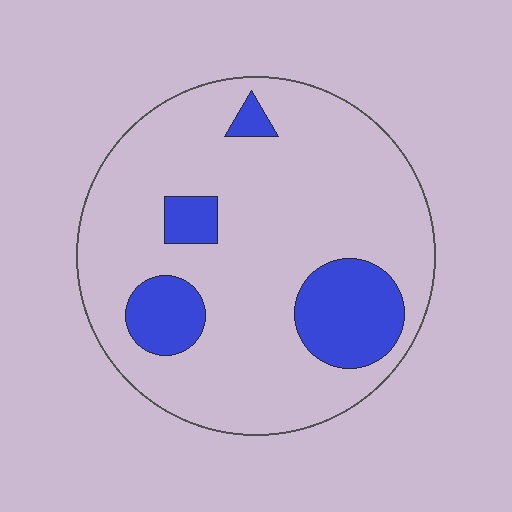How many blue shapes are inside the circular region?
4.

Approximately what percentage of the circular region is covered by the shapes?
Approximately 20%.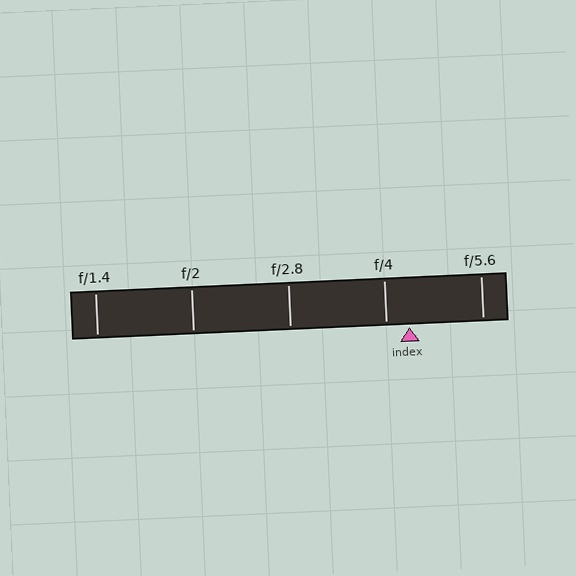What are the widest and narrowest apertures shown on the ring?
The widest aperture shown is f/1.4 and the narrowest is f/5.6.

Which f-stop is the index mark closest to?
The index mark is closest to f/4.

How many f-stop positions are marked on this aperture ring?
There are 5 f-stop positions marked.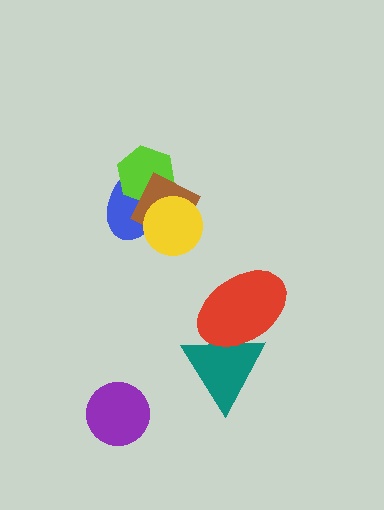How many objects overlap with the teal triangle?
1 object overlaps with the teal triangle.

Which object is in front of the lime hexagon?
The brown diamond is in front of the lime hexagon.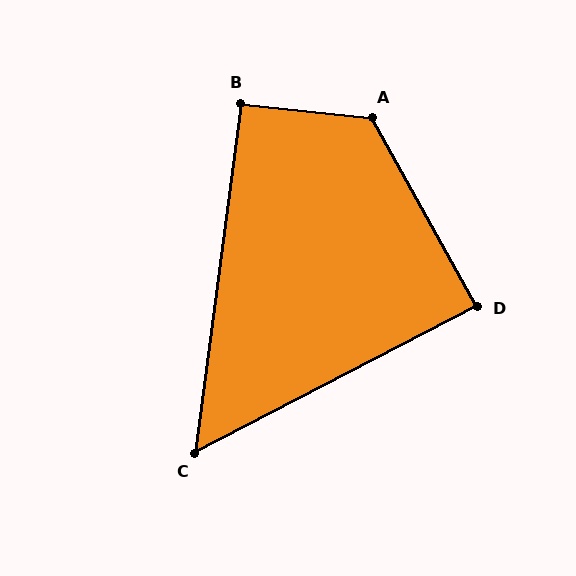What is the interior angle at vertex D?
Approximately 88 degrees (approximately right).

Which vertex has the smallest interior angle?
C, at approximately 55 degrees.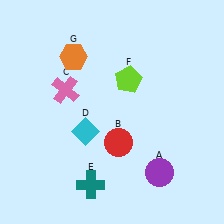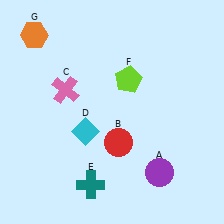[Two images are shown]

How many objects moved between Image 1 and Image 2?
1 object moved between the two images.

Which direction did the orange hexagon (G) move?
The orange hexagon (G) moved left.